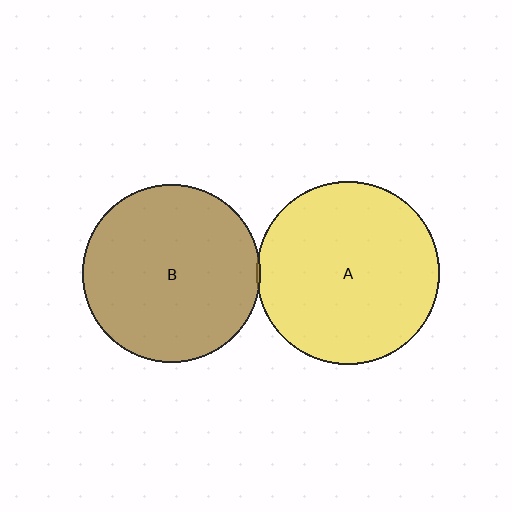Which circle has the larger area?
Circle A (yellow).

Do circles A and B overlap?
Yes.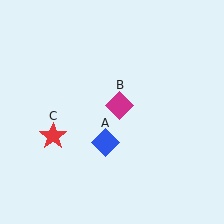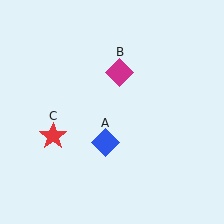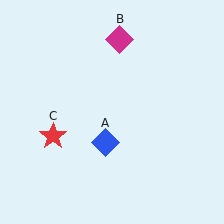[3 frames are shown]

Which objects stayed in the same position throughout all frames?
Blue diamond (object A) and red star (object C) remained stationary.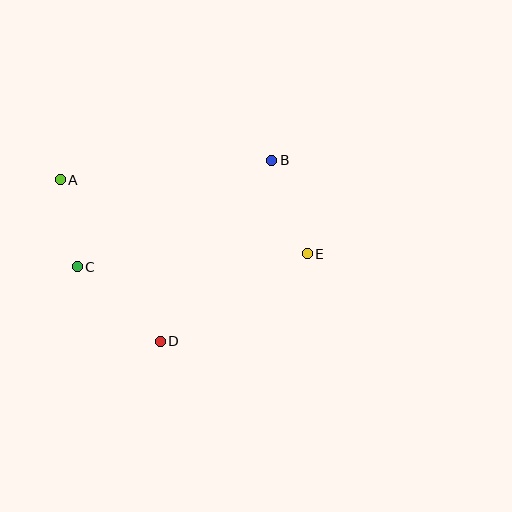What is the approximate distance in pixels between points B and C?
The distance between B and C is approximately 221 pixels.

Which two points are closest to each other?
Points A and C are closest to each other.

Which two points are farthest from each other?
Points A and E are farthest from each other.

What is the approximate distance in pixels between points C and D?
The distance between C and D is approximately 111 pixels.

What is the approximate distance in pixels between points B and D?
The distance between B and D is approximately 212 pixels.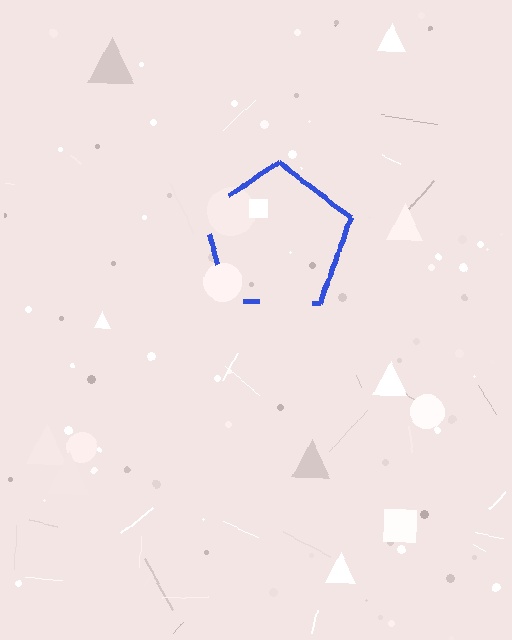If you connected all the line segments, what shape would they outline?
They would outline a pentagon.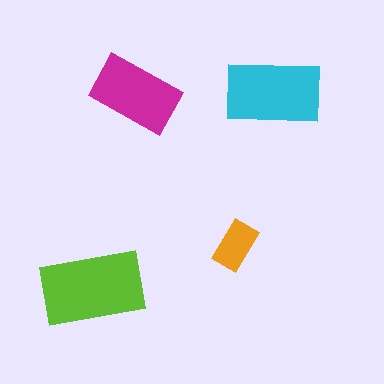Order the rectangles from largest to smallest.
the lime one, the cyan one, the magenta one, the orange one.